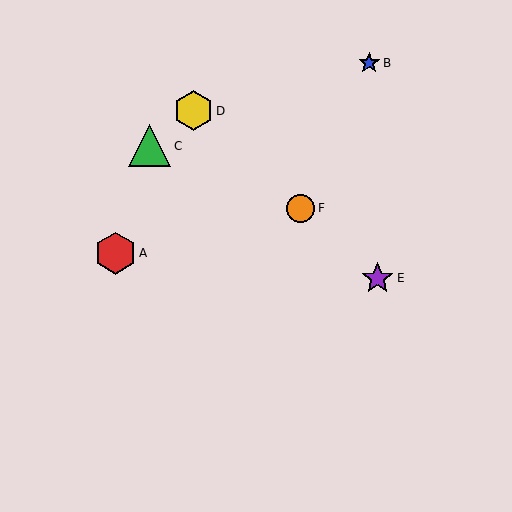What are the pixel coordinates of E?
Object E is at (377, 278).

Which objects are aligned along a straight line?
Objects D, E, F are aligned along a straight line.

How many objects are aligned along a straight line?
3 objects (D, E, F) are aligned along a straight line.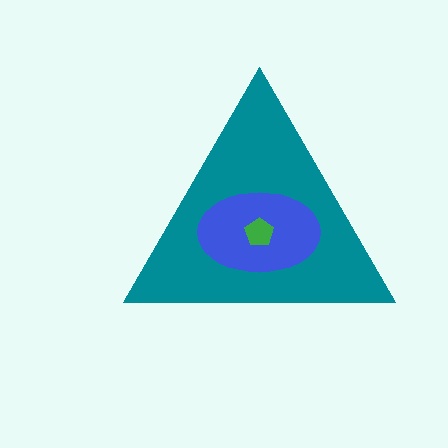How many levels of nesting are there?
3.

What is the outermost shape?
The teal triangle.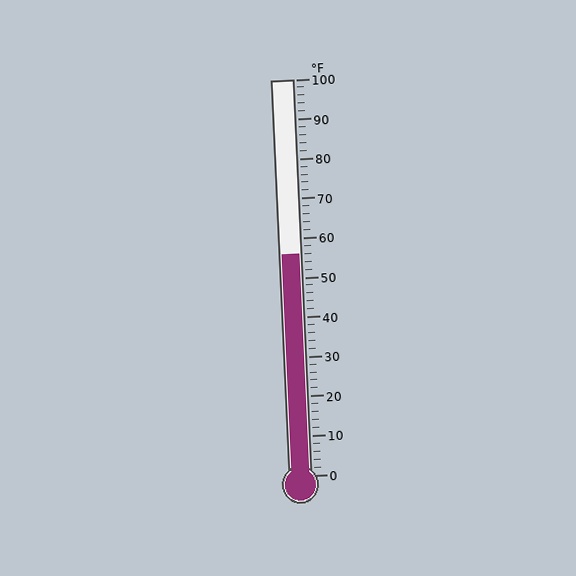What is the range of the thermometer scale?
The thermometer scale ranges from 0°F to 100°F.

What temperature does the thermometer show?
The thermometer shows approximately 56°F.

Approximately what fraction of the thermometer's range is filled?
The thermometer is filled to approximately 55% of its range.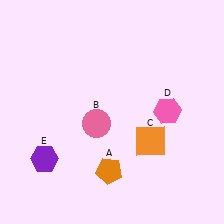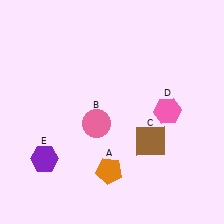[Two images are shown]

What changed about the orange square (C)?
In Image 1, C is orange. In Image 2, it changed to brown.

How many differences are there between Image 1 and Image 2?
There is 1 difference between the two images.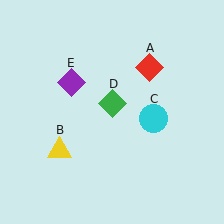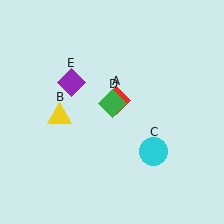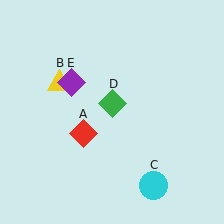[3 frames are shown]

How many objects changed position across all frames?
3 objects changed position: red diamond (object A), yellow triangle (object B), cyan circle (object C).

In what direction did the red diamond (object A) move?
The red diamond (object A) moved down and to the left.